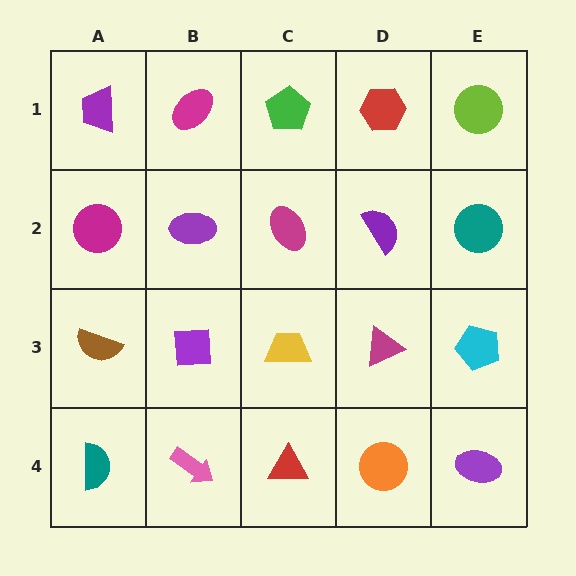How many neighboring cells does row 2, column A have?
3.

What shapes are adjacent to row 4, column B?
A purple square (row 3, column B), a teal semicircle (row 4, column A), a red triangle (row 4, column C).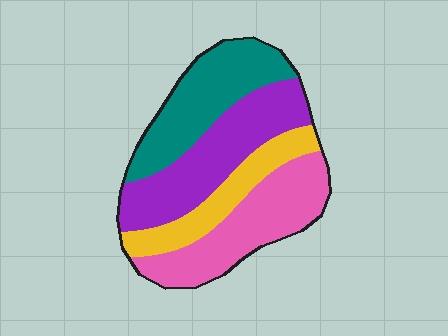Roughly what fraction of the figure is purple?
Purple covers about 30% of the figure.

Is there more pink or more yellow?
Pink.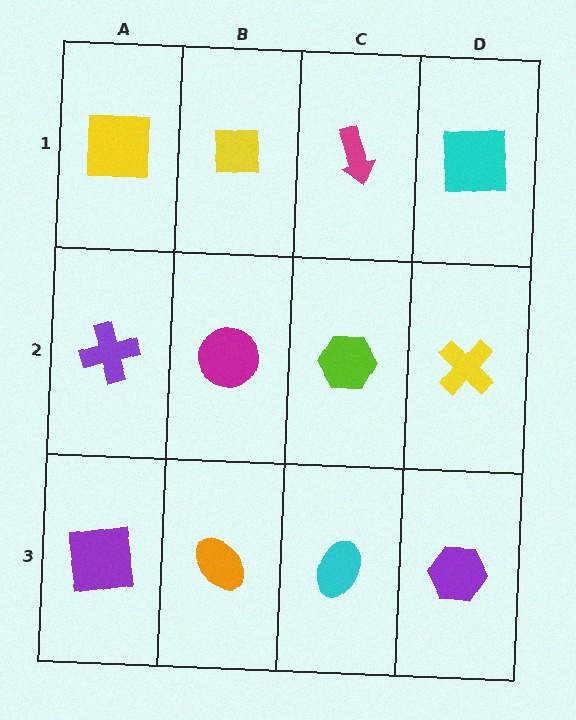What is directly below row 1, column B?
A magenta circle.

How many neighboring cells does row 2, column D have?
3.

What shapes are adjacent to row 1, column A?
A purple cross (row 2, column A), a yellow square (row 1, column B).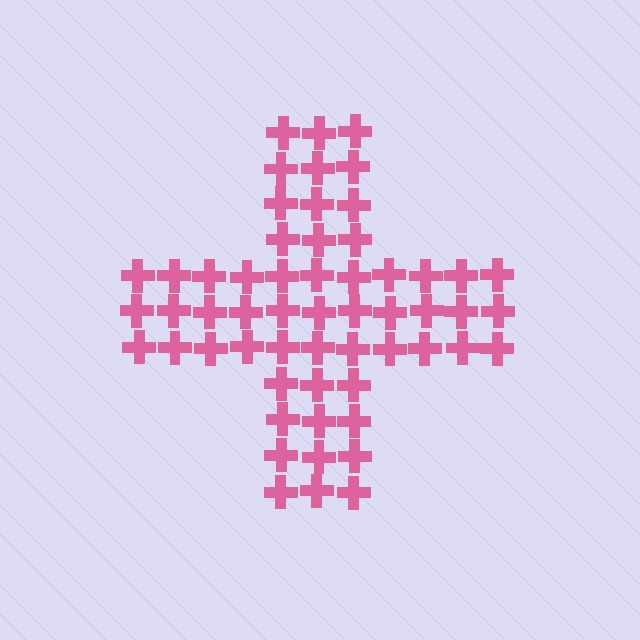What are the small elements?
The small elements are crosses.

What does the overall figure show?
The overall figure shows a cross.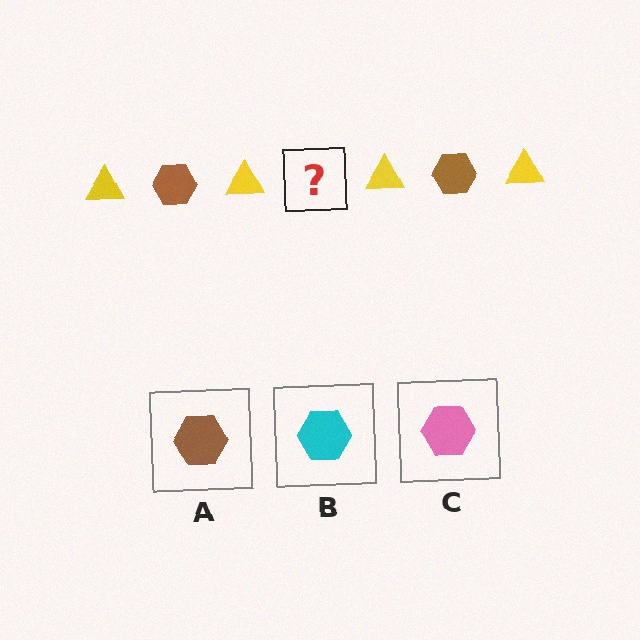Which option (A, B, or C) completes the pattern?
A.